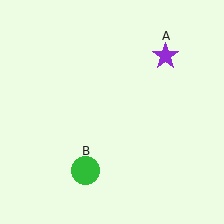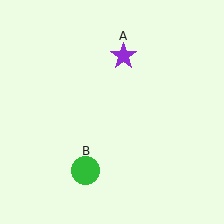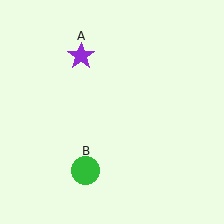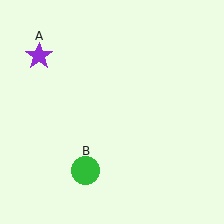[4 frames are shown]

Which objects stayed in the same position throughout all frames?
Green circle (object B) remained stationary.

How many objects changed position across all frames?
1 object changed position: purple star (object A).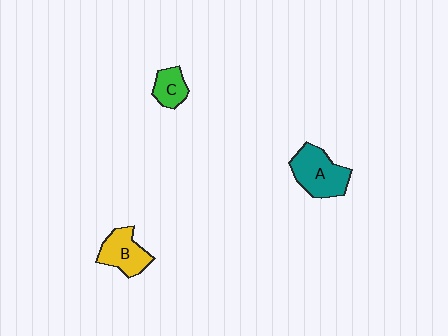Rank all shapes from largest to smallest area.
From largest to smallest: A (teal), B (yellow), C (green).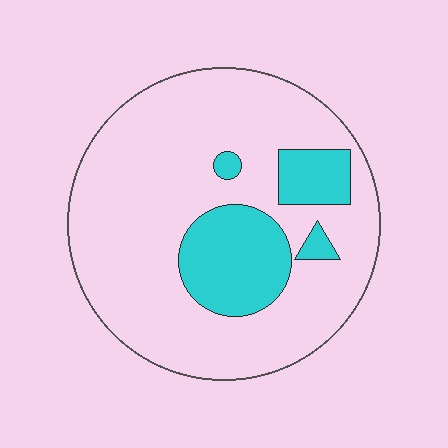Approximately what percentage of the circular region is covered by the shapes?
Approximately 20%.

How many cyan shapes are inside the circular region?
4.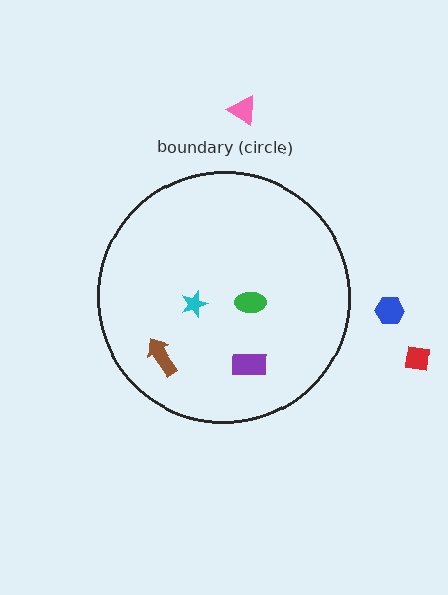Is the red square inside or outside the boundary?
Outside.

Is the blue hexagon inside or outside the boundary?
Outside.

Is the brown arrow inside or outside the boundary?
Inside.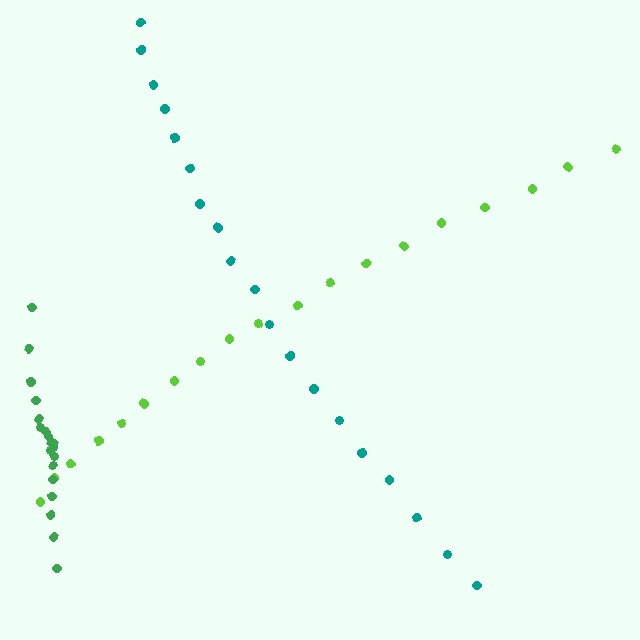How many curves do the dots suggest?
There are 3 distinct paths.